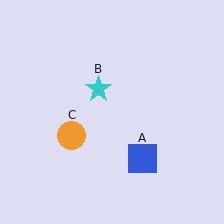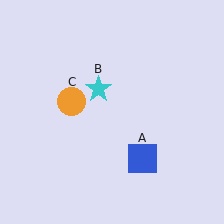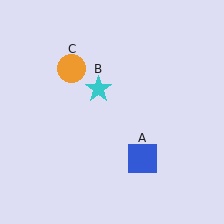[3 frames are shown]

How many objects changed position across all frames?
1 object changed position: orange circle (object C).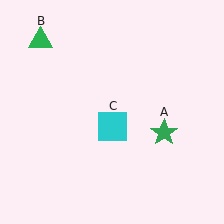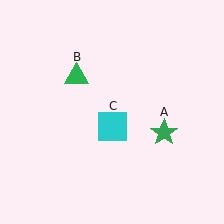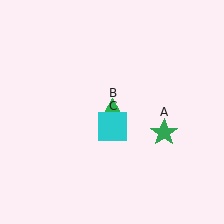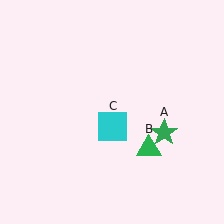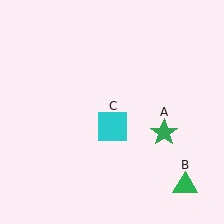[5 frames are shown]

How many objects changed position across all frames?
1 object changed position: green triangle (object B).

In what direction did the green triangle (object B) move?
The green triangle (object B) moved down and to the right.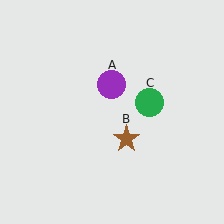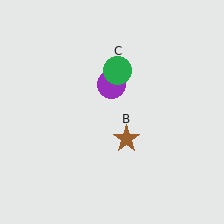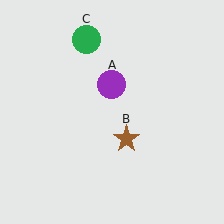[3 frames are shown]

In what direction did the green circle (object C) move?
The green circle (object C) moved up and to the left.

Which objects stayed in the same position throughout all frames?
Purple circle (object A) and brown star (object B) remained stationary.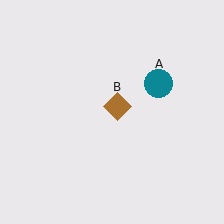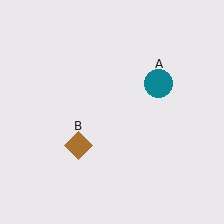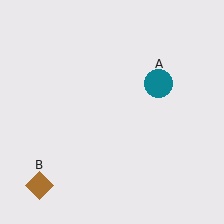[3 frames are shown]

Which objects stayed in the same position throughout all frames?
Teal circle (object A) remained stationary.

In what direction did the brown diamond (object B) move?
The brown diamond (object B) moved down and to the left.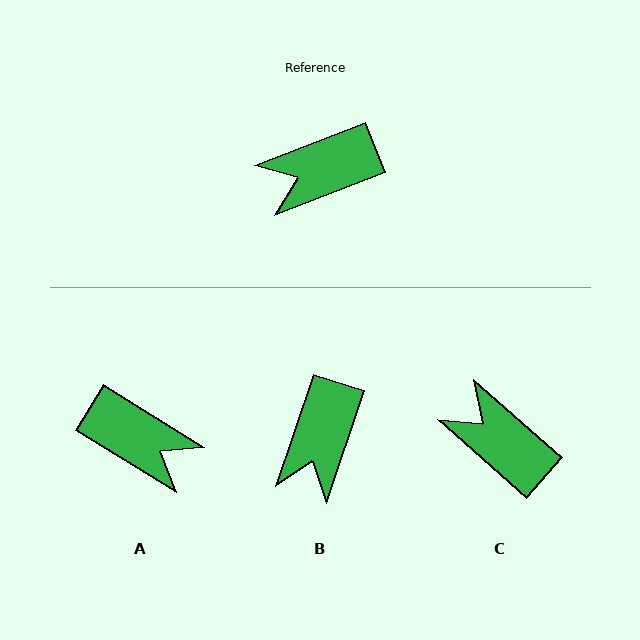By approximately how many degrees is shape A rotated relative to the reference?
Approximately 127 degrees counter-clockwise.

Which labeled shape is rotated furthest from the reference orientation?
A, about 127 degrees away.